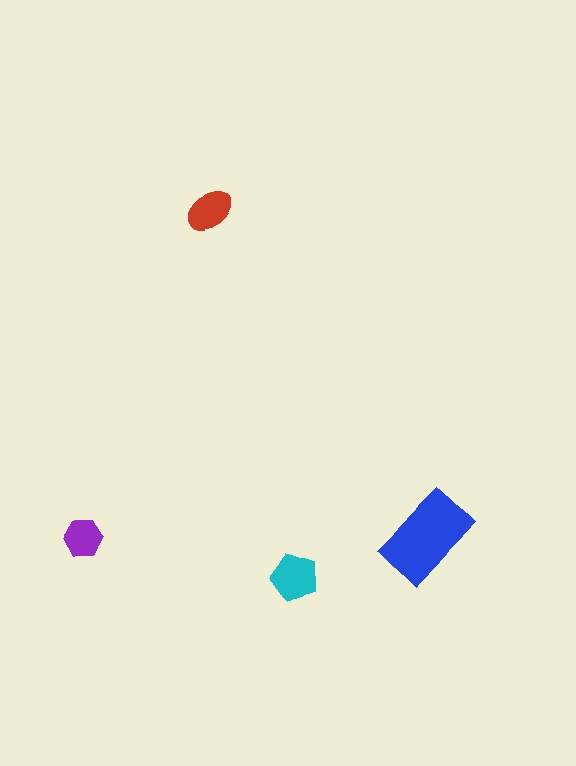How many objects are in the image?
There are 4 objects in the image.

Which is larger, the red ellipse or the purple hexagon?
The red ellipse.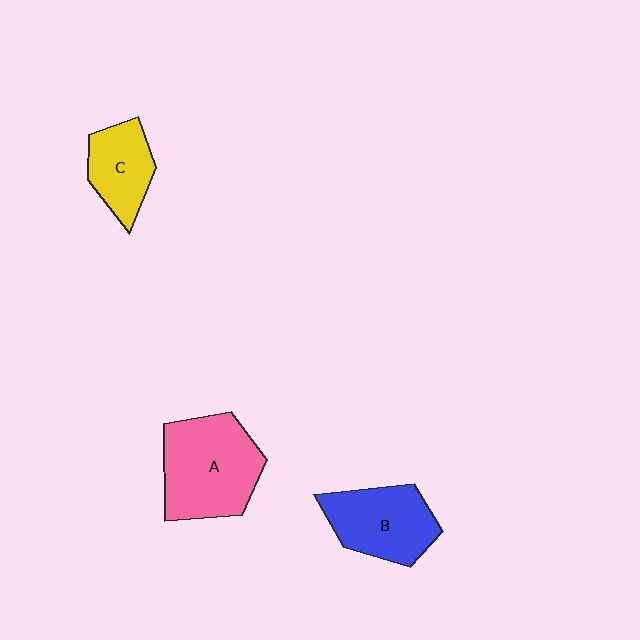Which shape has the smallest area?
Shape C (yellow).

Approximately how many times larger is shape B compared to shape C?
Approximately 1.4 times.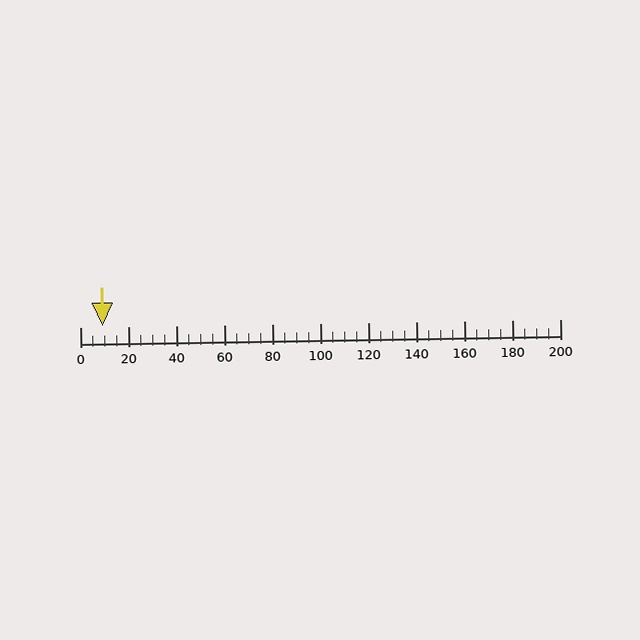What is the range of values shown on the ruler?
The ruler shows values from 0 to 200.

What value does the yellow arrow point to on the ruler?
The yellow arrow points to approximately 9.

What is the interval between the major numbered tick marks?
The major tick marks are spaced 20 units apart.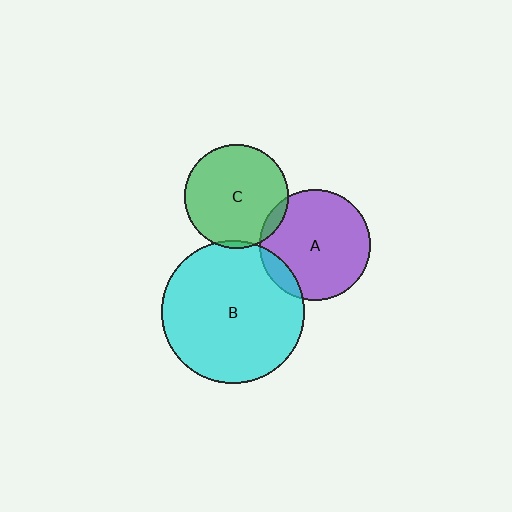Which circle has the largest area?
Circle B (cyan).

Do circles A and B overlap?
Yes.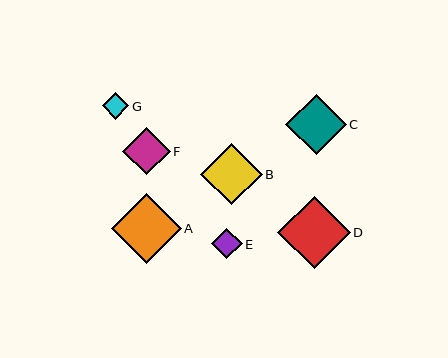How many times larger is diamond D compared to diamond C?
Diamond D is approximately 1.2 times the size of diamond C.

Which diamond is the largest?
Diamond D is the largest with a size of approximately 72 pixels.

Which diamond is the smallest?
Diamond G is the smallest with a size of approximately 26 pixels.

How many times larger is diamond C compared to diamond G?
Diamond C is approximately 2.3 times the size of diamond G.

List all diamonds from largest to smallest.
From largest to smallest: D, A, B, C, F, E, G.